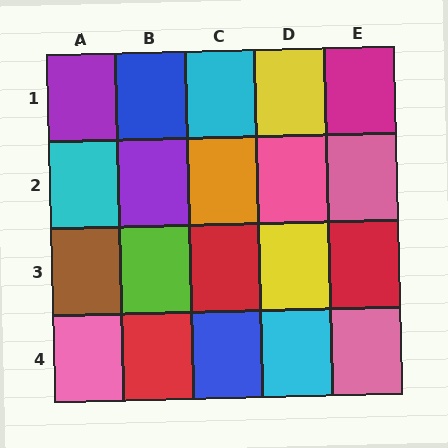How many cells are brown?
1 cell is brown.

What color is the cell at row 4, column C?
Blue.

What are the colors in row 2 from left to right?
Cyan, purple, orange, pink, pink.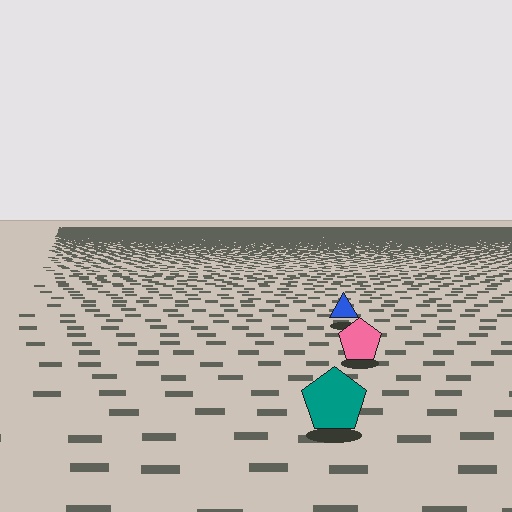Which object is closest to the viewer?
The teal pentagon is closest. The texture marks near it are larger and more spread out.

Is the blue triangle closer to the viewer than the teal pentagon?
No. The teal pentagon is closer — you can tell from the texture gradient: the ground texture is coarser near it.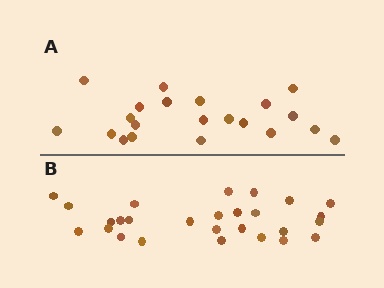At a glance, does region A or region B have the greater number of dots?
Region B (the bottom region) has more dots.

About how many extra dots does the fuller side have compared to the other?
Region B has about 6 more dots than region A.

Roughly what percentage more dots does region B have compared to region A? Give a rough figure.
About 30% more.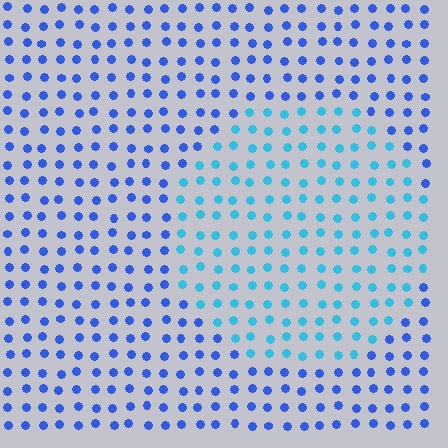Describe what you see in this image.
The image is filled with small blue elements in a uniform arrangement. A circle-shaped region is visible where the elements are tinted to a slightly different hue, forming a subtle color boundary.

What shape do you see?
I see a circle.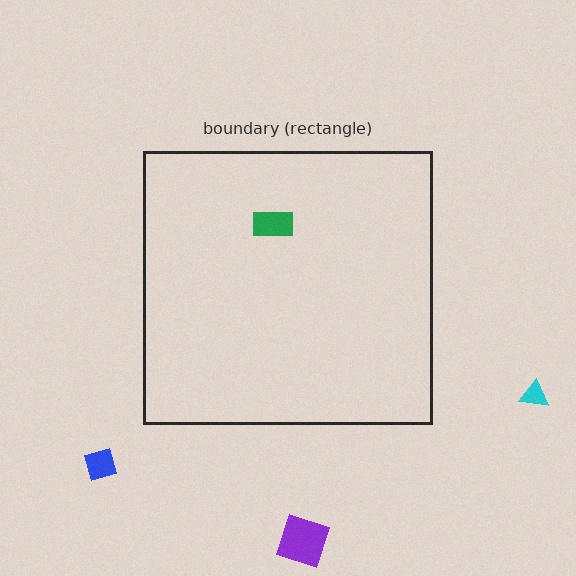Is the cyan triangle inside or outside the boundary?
Outside.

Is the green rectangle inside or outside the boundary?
Inside.